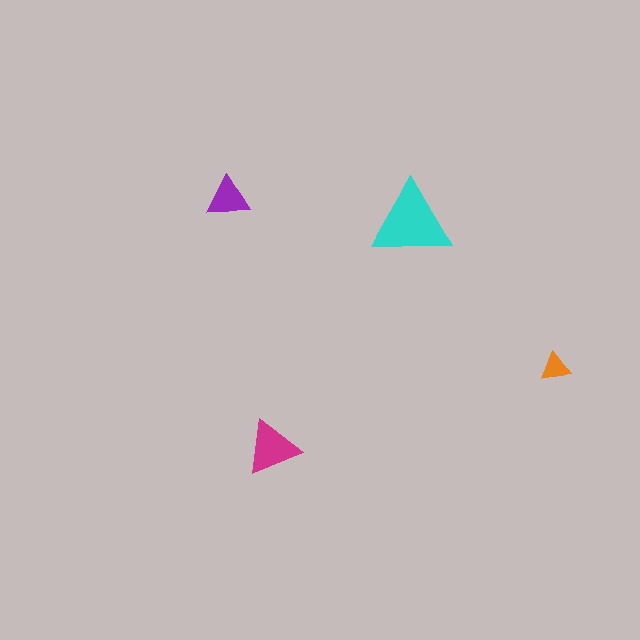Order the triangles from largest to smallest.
the cyan one, the magenta one, the purple one, the orange one.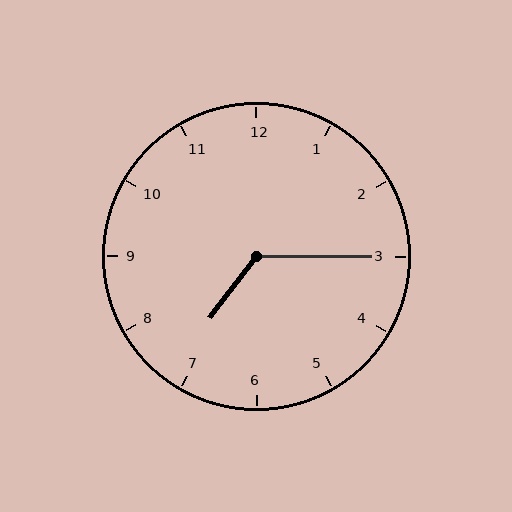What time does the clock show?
7:15.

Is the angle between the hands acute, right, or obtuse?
It is obtuse.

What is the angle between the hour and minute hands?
Approximately 128 degrees.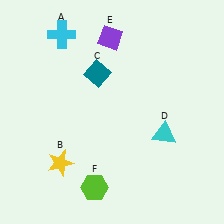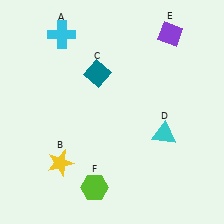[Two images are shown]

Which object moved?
The purple diamond (E) moved right.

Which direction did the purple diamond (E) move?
The purple diamond (E) moved right.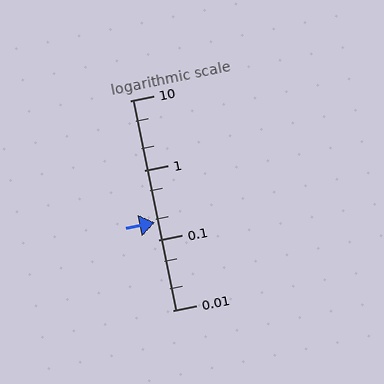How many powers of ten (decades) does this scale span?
The scale spans 3 decades, from 0.01 to 10.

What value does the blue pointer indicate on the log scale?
The pointer indicates approximately 0.18.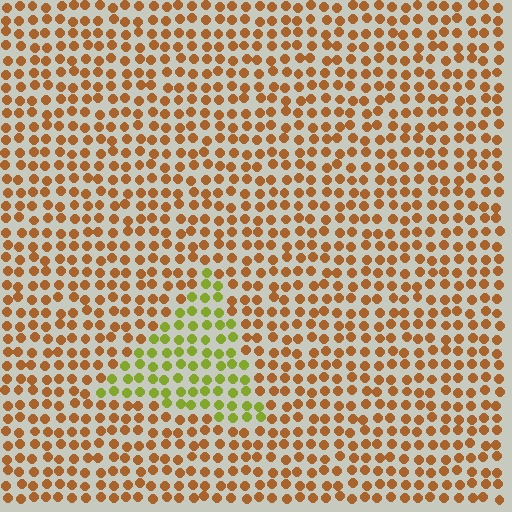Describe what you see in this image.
The image is filled with small brown elements in a uniform arrangement. A triangle-shaped region is visible where the elements are tinted to a slightly different hue, forming a subtle color boundary.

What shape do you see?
I see a triangle.